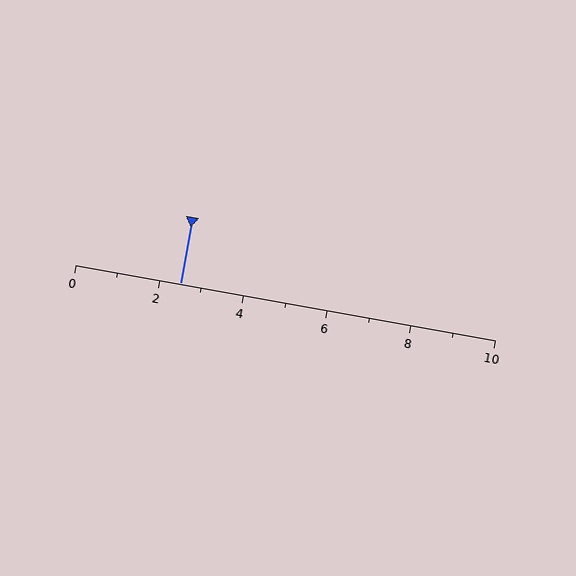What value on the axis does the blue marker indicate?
The marker indicates approximately 2.5.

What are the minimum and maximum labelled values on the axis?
The axis runs from 0 to 10.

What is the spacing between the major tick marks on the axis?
The major ticks are spaced 2 apart.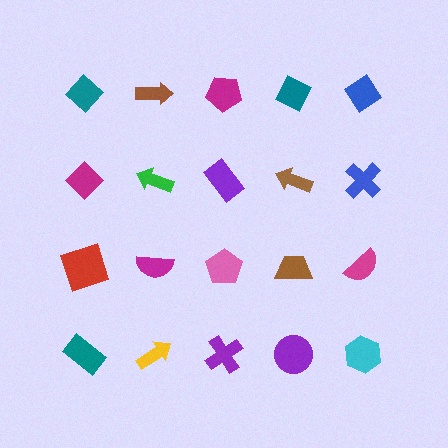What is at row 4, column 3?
A purple cross.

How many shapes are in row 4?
5 shapes.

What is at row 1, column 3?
A magenta pentagon.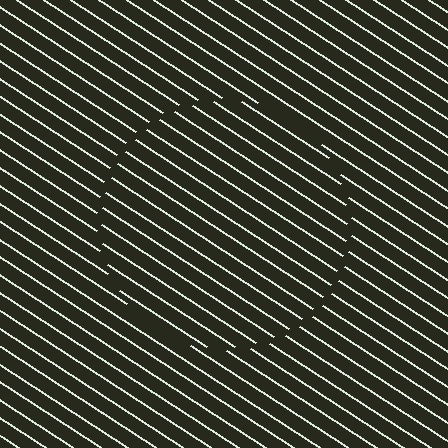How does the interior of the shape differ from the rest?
The interior of the shape contains the same grating, shifted by half a period — the contour is defined by the phase discontinuity where line-ends from the inner and outer gratings abut.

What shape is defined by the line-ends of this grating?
An illusory circle. The interior of the shape contains the same grating, shifted by half a period — the contour is defined by the phase discontinuity where line-ends from the inner and outer gratings abut.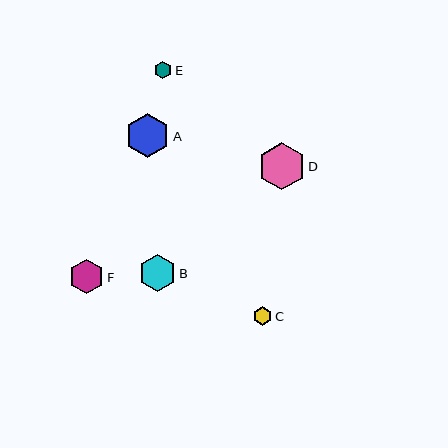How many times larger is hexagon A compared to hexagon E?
Hexagon A is approximately 2.5 times the size of hexagon E.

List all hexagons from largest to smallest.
From largest to smallest: D, A, B, F, C, E.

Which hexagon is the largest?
Hexagon D is the largest with a size of approximately 47 pixels.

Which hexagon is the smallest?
Hexagon E is the smallest with a size of approximately 17 pixels.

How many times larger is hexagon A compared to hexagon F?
Hexagon A is approximately 1.3 times the size of hexagon F.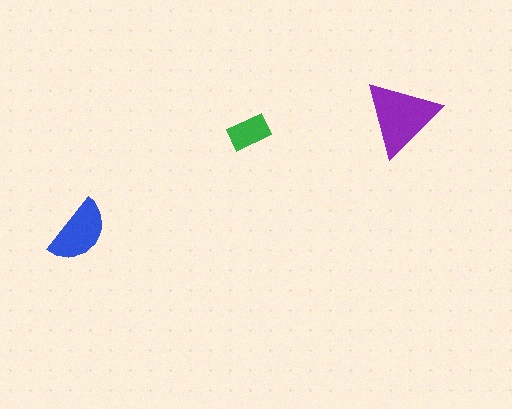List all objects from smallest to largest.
The green rectangle, the blue semicircle, the purple triangle.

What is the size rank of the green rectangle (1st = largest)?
3rd.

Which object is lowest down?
The blue semicircle is bottommost.